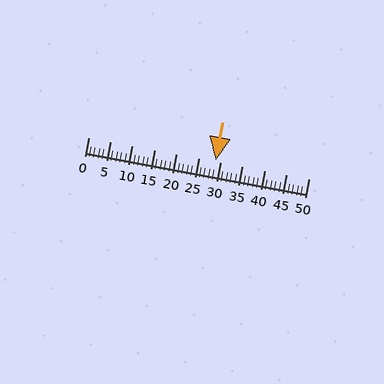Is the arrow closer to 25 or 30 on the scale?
The arrow is closer to 30.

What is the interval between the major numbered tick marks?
The major tick marks are spaced 5 units apart.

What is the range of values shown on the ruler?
The ruler shows values from 0 to 50.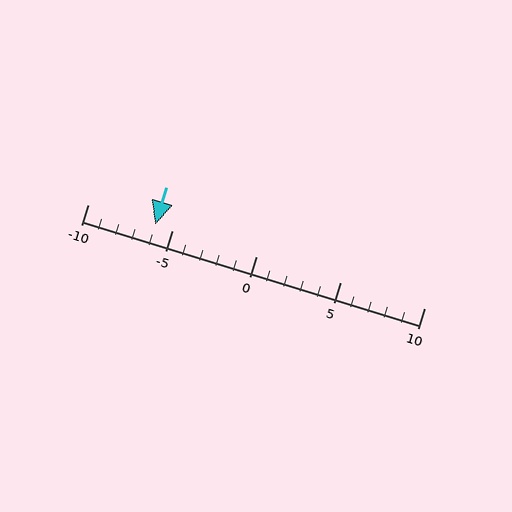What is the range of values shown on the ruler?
The ruler shows values from -10 to 10.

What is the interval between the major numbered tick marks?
The major tick marks are spaced 5 units apart.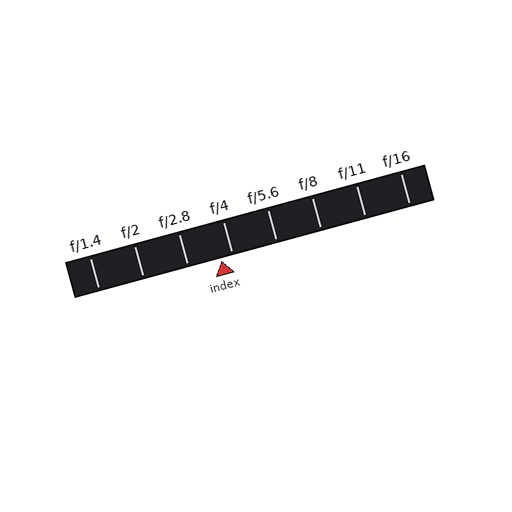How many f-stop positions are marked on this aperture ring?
There are 8 f-stop positions marked.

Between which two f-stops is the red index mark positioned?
The index mark is between f/2.8 and f/4.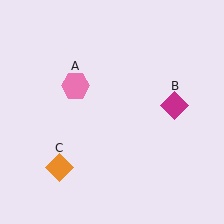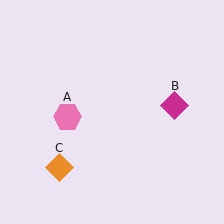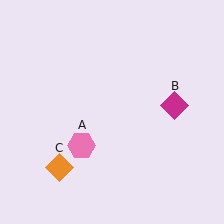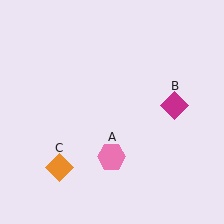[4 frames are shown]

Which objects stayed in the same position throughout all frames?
Magenta diamond (object B) and orange diamond (object C) remained stationary.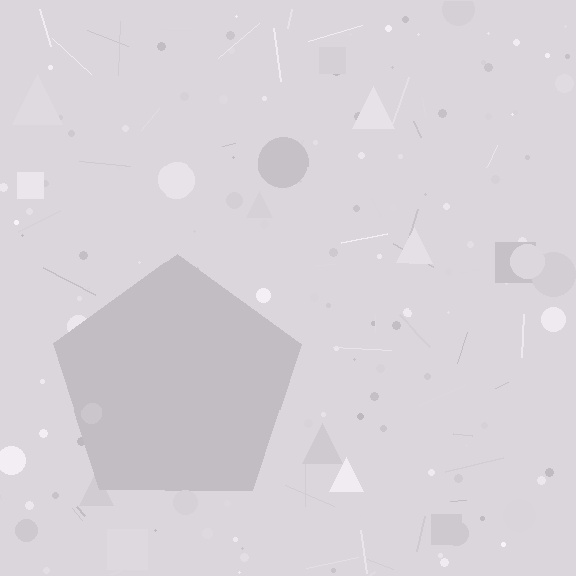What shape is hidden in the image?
A pentagon is hidden in the image.